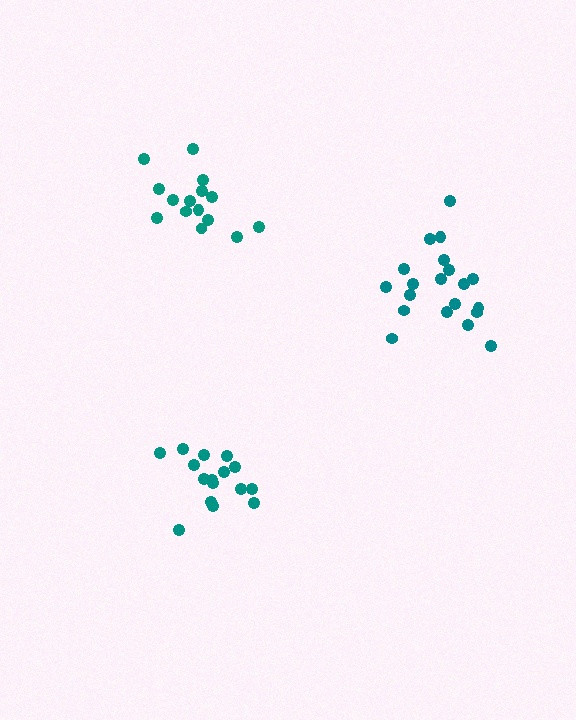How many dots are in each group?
Group 1: 15 dots, Group 2: 16 dots, Group 3: 20 dots (51 total).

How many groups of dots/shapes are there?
There are 3 groups.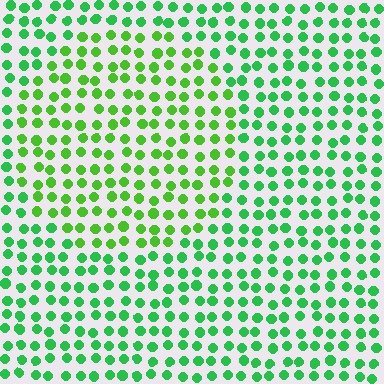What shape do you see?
I see a circle.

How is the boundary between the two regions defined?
The boundary is defined purely by a slight shift in hue (about 26 degrees). Spacing, size, and orientation are identical on both sides.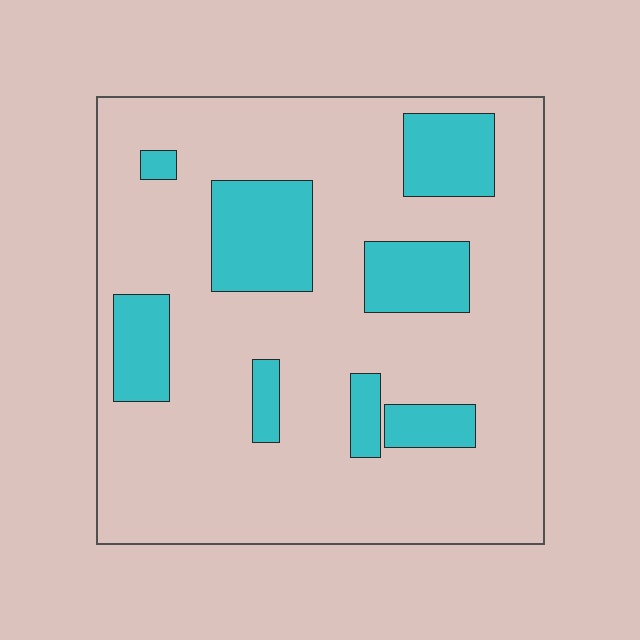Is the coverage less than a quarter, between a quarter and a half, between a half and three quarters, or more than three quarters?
Less than a quarter.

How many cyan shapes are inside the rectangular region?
8.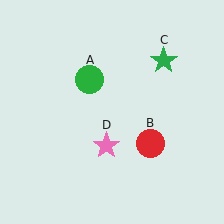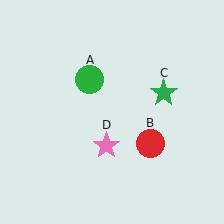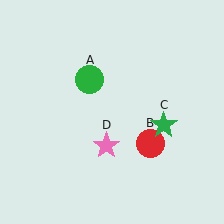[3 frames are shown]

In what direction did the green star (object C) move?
The green star (object C) moved down.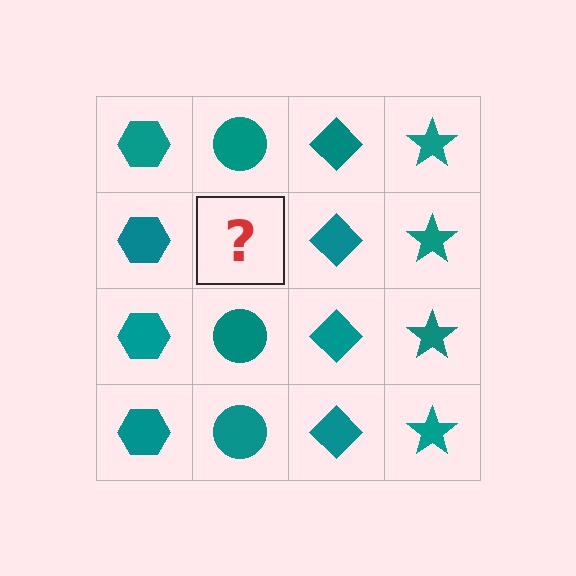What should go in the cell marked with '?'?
The missing cell should contain a teal circle.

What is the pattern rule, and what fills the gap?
The rule is that each column has a consistent shape. The gap should be filled with a teal circle.